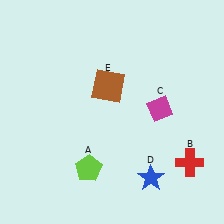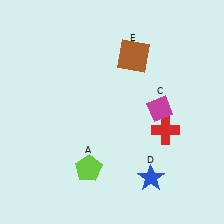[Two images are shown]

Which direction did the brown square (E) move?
The brown square (E) moved up.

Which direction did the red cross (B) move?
The red cross (B) moved up.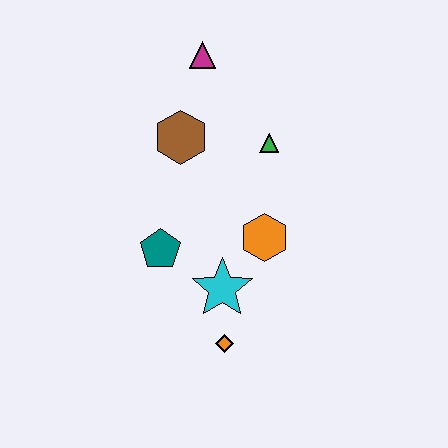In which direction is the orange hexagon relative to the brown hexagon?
The orange hexagon is below the brown hexagon.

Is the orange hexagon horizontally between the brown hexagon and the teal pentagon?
No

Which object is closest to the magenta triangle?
The brown hexagon is closest to the magenta triangle.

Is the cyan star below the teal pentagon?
Yes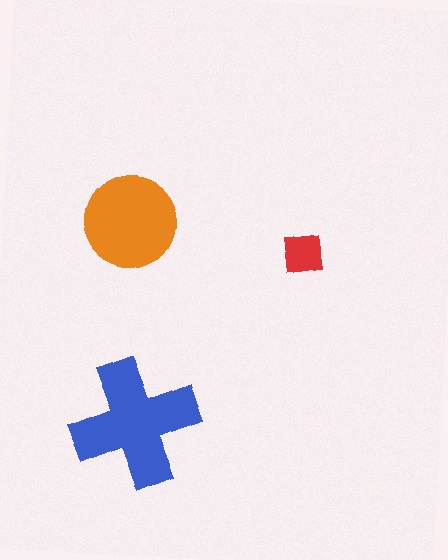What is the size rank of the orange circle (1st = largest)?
2nd.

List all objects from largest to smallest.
The blue cross, the orange circle, the red square.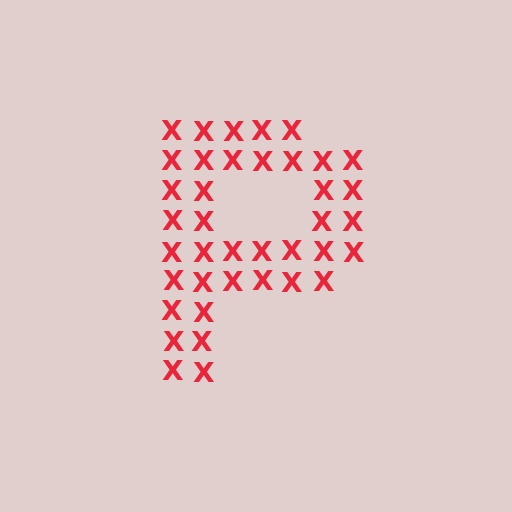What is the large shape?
The large shape is the letter P.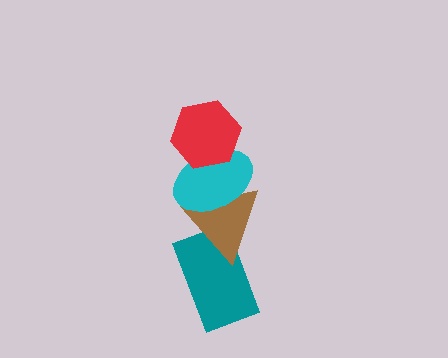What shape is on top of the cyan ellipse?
The red hexagon is on top of the cyan ellipse.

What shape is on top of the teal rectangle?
The brown triangle is on top of the teal rectangle.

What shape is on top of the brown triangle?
The cyan ellipse is on top of the brown triangle.